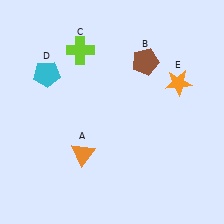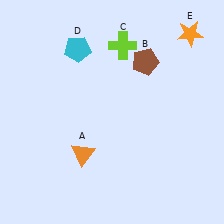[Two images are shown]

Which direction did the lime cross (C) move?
The lime cross (C) moved right.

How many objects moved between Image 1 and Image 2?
3 objects moved between the two images.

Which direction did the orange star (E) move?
The orange star (E) moved up.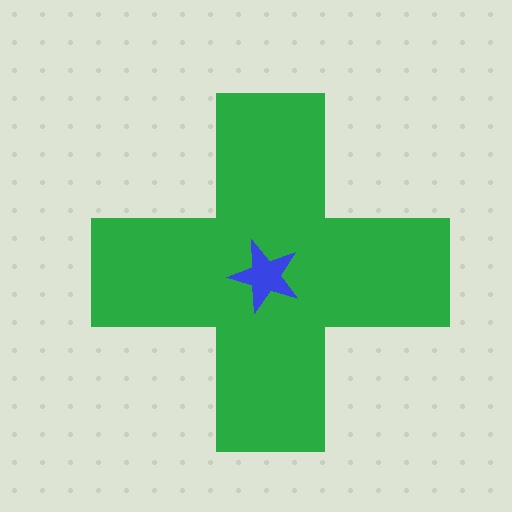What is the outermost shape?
The green cross.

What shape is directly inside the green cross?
The blue star.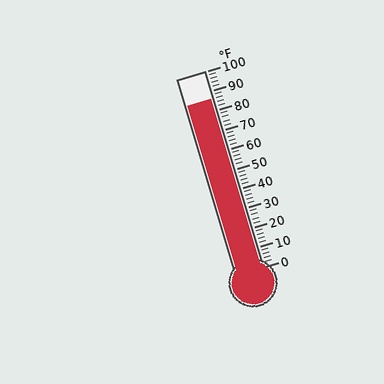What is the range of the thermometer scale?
The thermometer scale ranges from 0°F to 100°F.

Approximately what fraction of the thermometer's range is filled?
The thermometer is filled to approximately 85% of its range.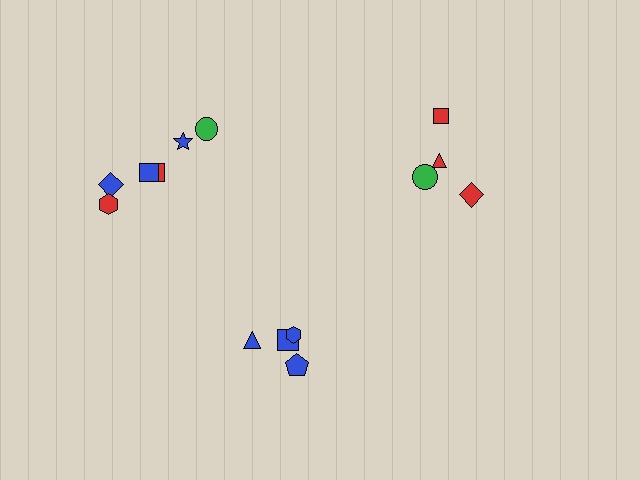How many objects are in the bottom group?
There are 4 objects.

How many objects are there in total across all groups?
There are 14 objects.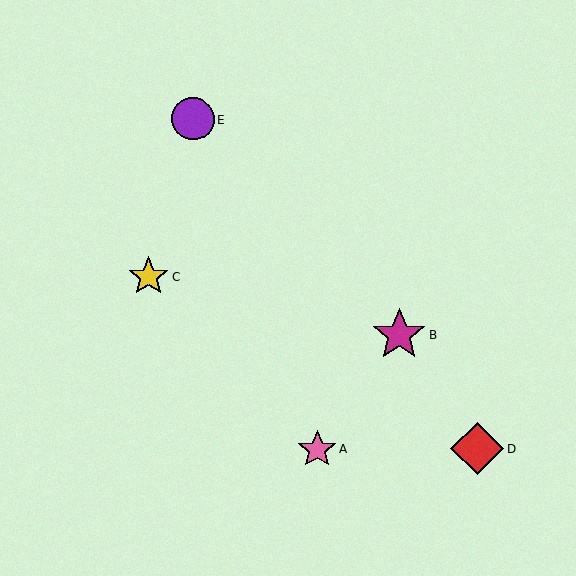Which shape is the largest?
The magenta star (labeled B) is the largest.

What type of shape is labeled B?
Shape B is a magenta star.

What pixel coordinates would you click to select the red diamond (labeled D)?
Click at (477, 449) to select the red diamond D.